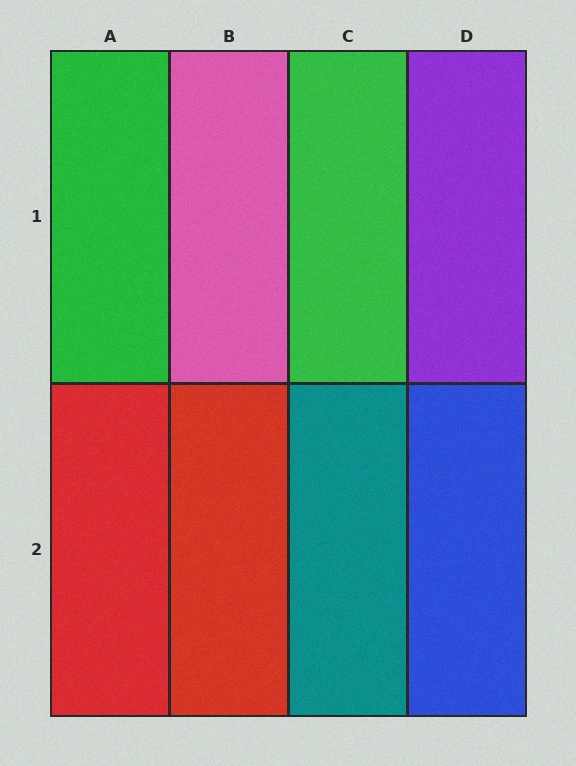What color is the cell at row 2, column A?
Red.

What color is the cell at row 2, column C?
Teal.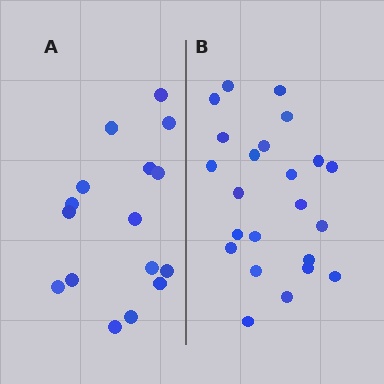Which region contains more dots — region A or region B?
Region B (the right region) has more dots.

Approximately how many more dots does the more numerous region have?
Region B has roughly 8 or so more dots than region A.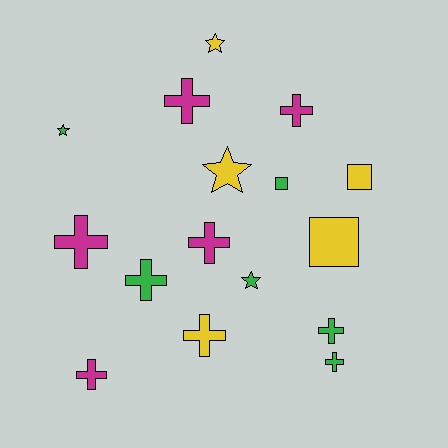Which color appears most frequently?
Green, with 6 objects.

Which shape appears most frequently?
Cross, with 9 objects.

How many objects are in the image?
There are 16 objects.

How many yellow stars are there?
There are 2 yellow stars.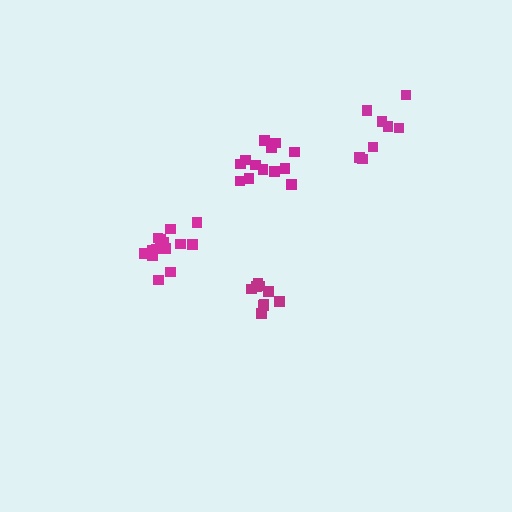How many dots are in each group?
Group 1: 8 dots, Group 2: 13 dots, Group 3: 9 dots, Group 4: 14 dots (44 total).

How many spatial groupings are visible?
There are 4 spatial groupings.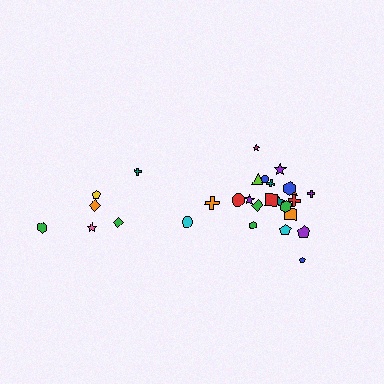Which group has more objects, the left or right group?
The right group.